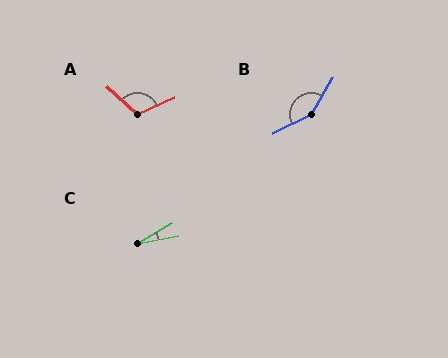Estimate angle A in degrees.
Approximately 113 degrees.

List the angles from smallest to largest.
C (20°), A (113°), B (146°).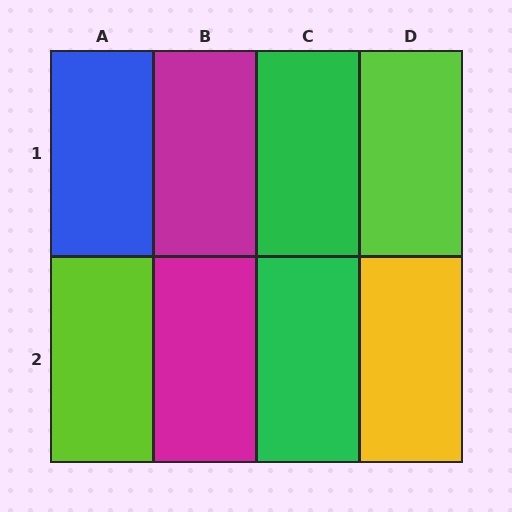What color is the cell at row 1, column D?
Lime.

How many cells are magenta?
2 cells are magenta.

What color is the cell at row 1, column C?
Green.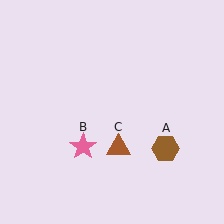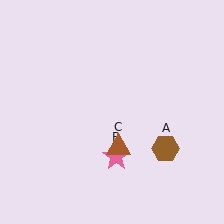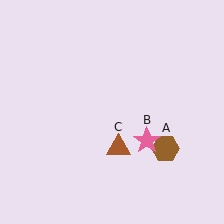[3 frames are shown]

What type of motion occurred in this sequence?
The pink star (object B) rotated counterclockwise around the center of the scene.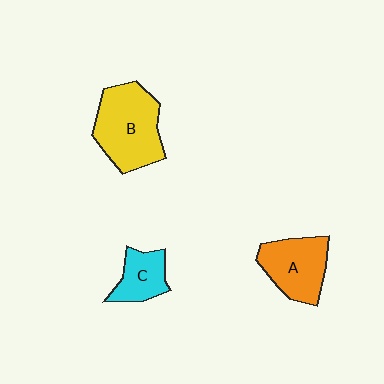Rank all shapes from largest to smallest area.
From largest to smallest: B (yellow), A (orange), C (cyan).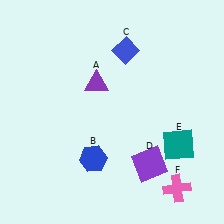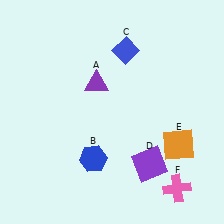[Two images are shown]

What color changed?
The square (E) changed from teal in Image 1 to orange in Image 2.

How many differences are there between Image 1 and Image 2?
There is 1 difference between the two images.